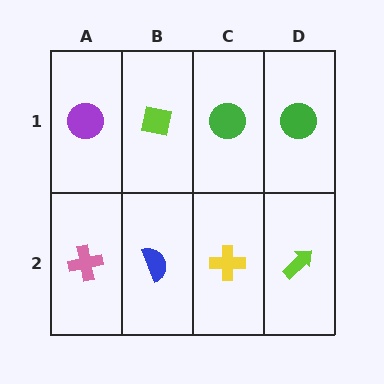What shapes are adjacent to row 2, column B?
A lime square (row 1, column B), a pink cross (row 2, column A), a yellow cross (row 2, column C).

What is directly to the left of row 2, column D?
A yellow cross.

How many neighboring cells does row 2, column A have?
2.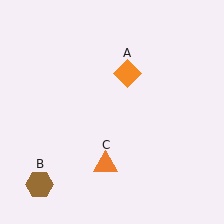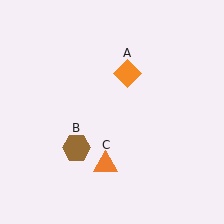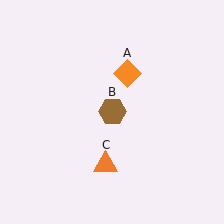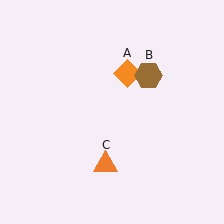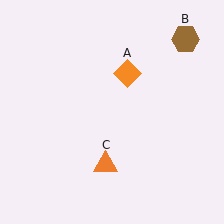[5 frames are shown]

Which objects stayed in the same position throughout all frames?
Orange diamond (object A) and orange triangle (object C) remained stationary.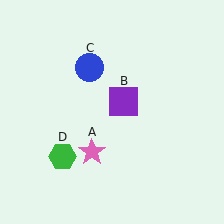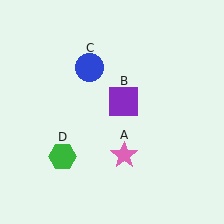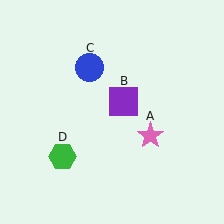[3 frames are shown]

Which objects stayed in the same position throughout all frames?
Purple square (object B) and blue circle (object C) and green hexagon (object D) remained stationary.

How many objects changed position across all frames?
1 object changed position: pink star (object A).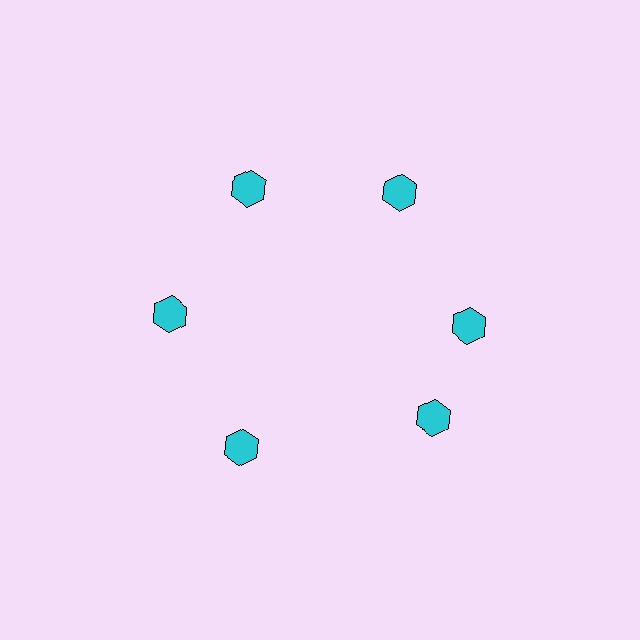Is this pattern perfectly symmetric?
No. The 6 cyan hexagons are arranged in a ring, but one element near the 5 o'clock position is rotated out of alignment along the ring, breaking the 6-fold rotational symmetry.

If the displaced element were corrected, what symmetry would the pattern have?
It would have 6-fold rotational symmetry — the pattern would map onto itself every 60 degrees.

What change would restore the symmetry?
The symmetry would be restored by rotating it back into even spacing with its neighbors so that all 6 hexagons sit at equal angles and equal distance from the center.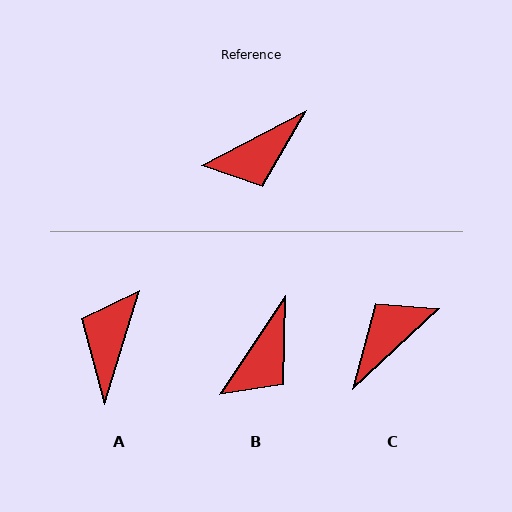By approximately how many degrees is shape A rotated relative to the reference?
Approximately 134 degrees clockwise.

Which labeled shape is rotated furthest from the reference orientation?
C, about 165 degrees away.